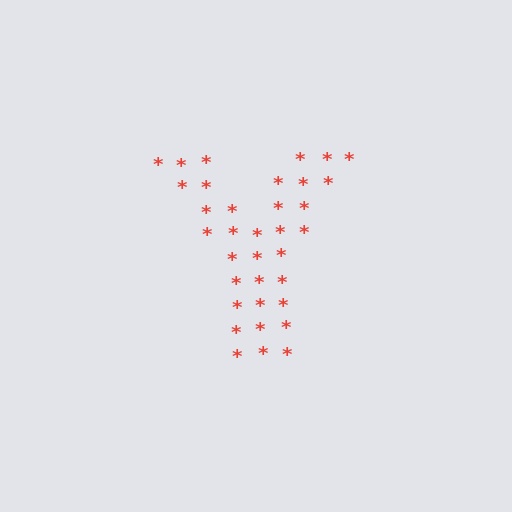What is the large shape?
The large shape is the letter Y.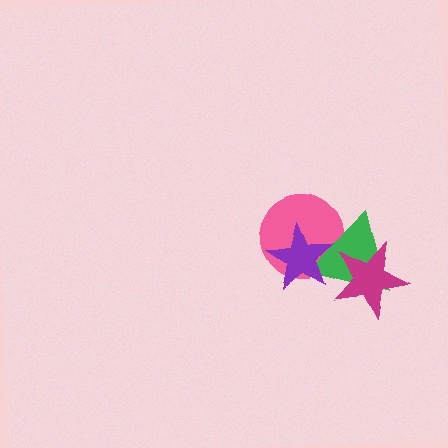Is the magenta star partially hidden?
No, no other shape covers it.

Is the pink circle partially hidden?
Yes, it is partially covered by another shape.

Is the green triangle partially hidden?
Yes, it is partially covered by another shape.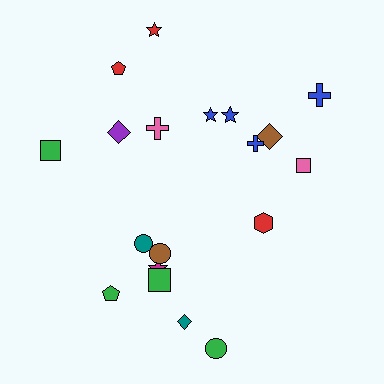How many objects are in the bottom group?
There are 7 objects.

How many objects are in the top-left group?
There are 5 objects.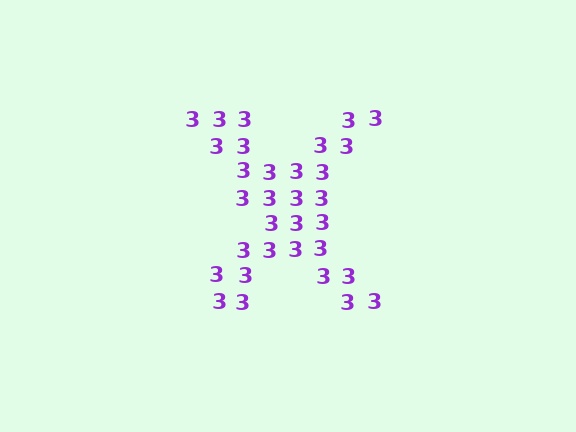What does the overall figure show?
The overall figure shows the letter X.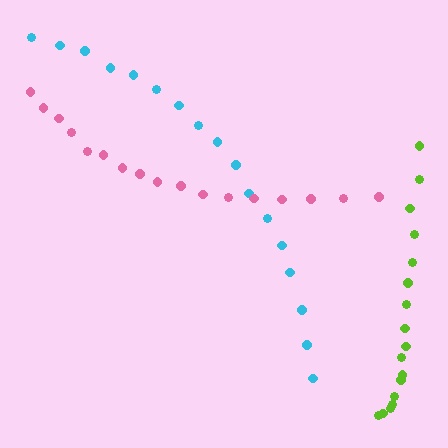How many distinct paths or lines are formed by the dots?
There are 3 distinct paths.